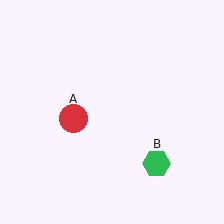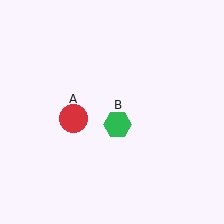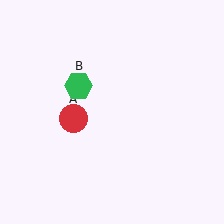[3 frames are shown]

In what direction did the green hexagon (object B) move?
The green hexagon (object B) moved up and to the left.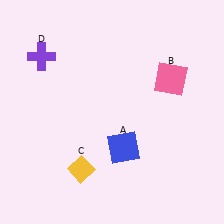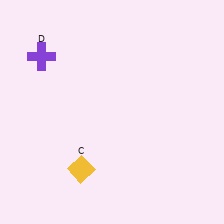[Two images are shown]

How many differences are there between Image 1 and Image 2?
There are 2 differences between the two images.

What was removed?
The blue square (A), the pink square (B) were removed in Image 2.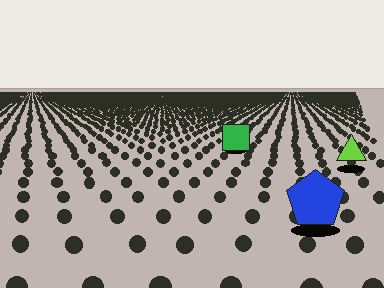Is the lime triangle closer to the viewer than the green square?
Yes. The lime triangle is closer — you can tell from the texture gradient: the ground texture is coarser near it.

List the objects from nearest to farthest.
From nearest to farthest: the blue pentagon, the lime triangle, the green square.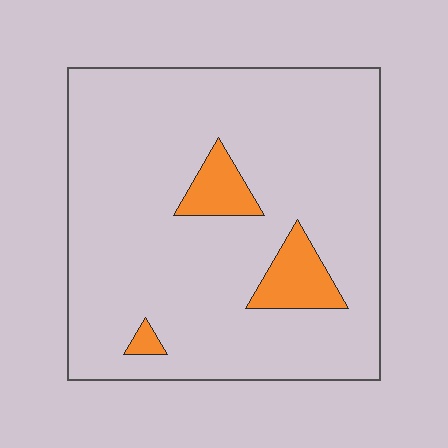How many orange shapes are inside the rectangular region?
3.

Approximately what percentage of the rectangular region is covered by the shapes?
Approximately 10%.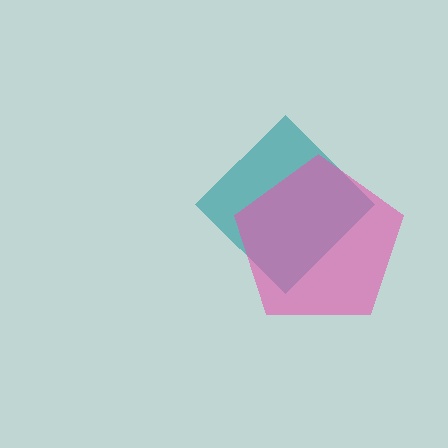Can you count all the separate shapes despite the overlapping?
Yes, there are 2 separate shapes.